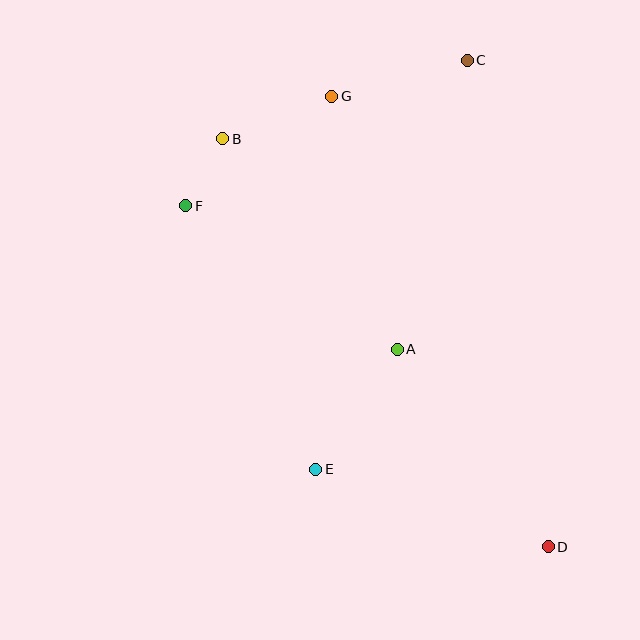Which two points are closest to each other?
Points B and F are closest to each other.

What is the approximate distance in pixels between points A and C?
The distance between A and C is approximately 298 pixels.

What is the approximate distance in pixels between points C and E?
The distance between C and E is approximately 436 pixels.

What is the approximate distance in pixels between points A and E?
The distance between A and E is approximately 145 pixels.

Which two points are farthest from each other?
Points B and D are farthest from each other.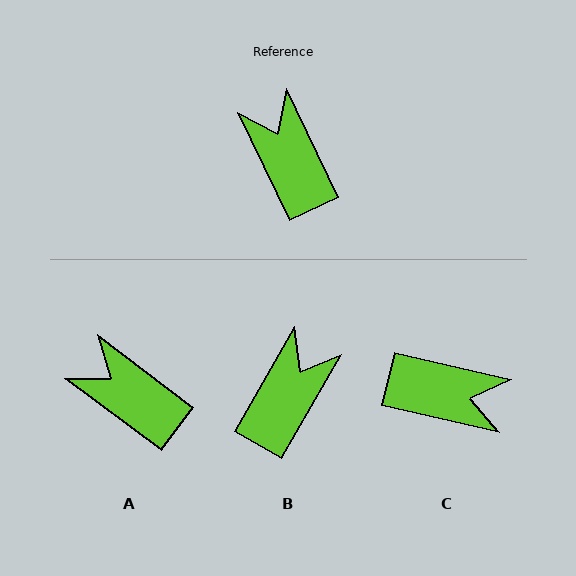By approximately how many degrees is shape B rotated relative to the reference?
Approximately 56 degrees clockwise.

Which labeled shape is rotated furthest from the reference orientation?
C, about 129 degrees away.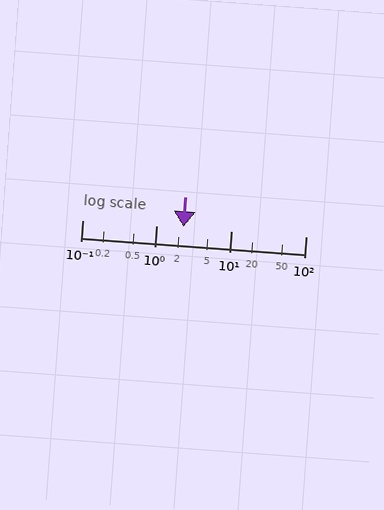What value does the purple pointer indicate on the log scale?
The pointer indicates approximately 2.3.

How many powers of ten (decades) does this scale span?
The scale spans 3 decades, from 0.1 to 100.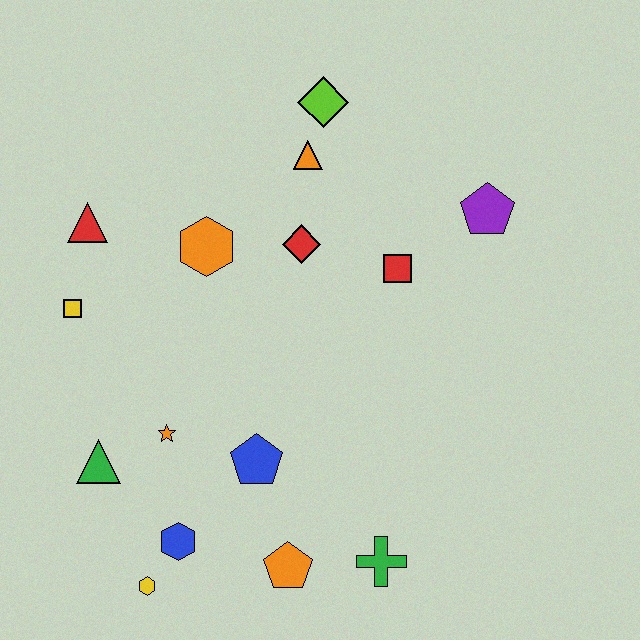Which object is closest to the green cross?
The orange pentagon is closest to the green cross.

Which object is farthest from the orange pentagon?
The lime diamond is farthest from the orange pentagon.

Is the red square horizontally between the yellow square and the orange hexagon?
No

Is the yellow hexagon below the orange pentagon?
Yes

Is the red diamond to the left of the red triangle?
No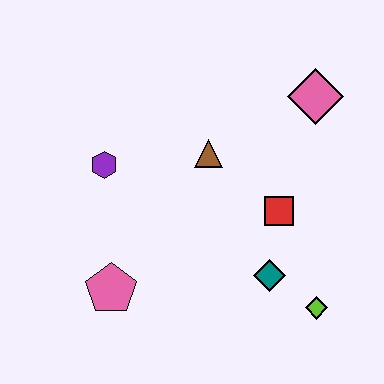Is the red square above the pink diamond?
No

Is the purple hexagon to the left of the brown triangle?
Yes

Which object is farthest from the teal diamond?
The purple hexagon is farthest from the teal diamond.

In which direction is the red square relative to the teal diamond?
The red square is above the teal diamond.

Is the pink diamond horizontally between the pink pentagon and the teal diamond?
No